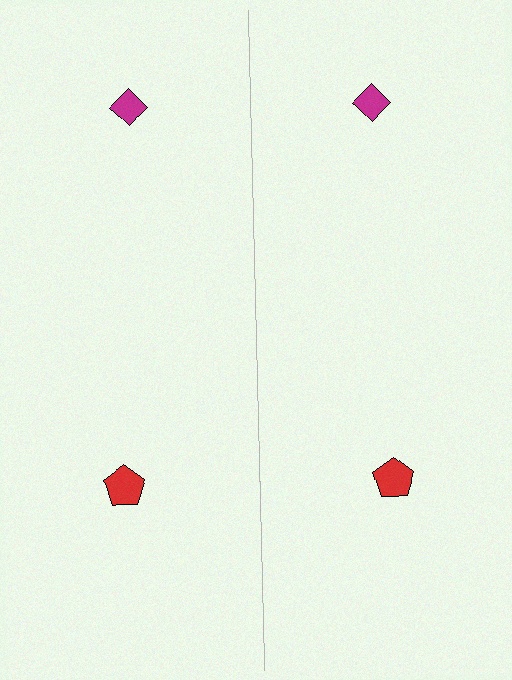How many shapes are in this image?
There are 4 shapes in this image.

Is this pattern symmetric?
Yes, this pattern has bilateral (reflection) symmetry.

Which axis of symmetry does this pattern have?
The pattern has a vertical axis of symmetry running through the center of the image.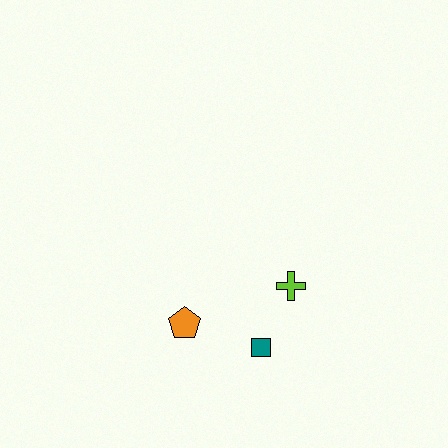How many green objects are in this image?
There are no green objects.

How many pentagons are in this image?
There is 1 pentagon.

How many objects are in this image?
There are 3 objects.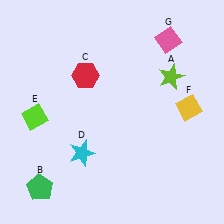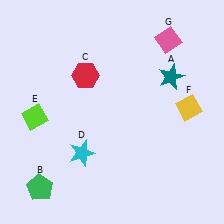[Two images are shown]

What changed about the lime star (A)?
In Image 1, A is lime. In Image 2, it changed to teal.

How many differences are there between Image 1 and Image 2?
There is 1 difference between the two images.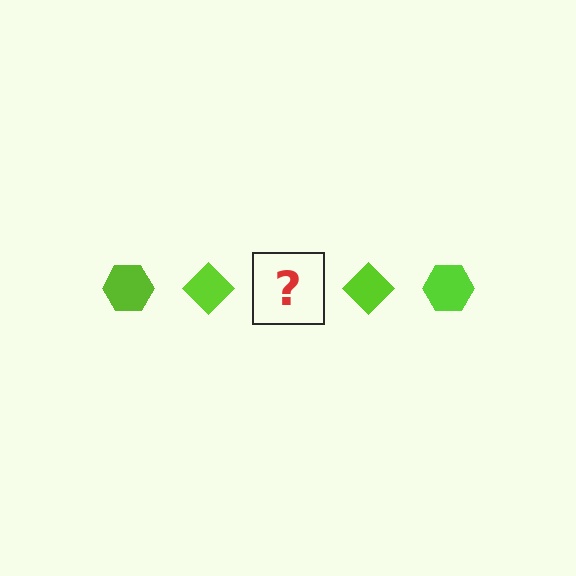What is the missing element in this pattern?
The missing element is a lime hexagon.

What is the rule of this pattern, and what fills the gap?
The rule is that the pattern cycles through hexagon, diamond shapes in lime. The gap should be filled with a lime hexagon.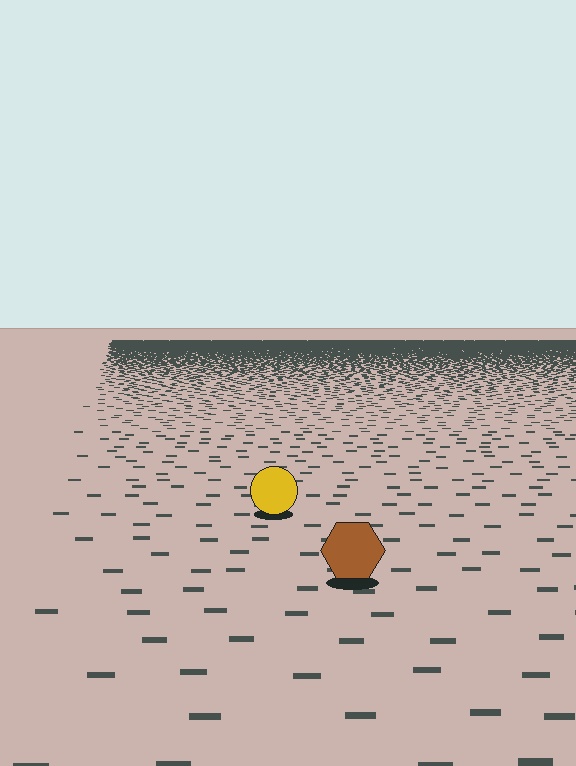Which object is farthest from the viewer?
The yellow circle is farthest from the viewer. It appears smaller and the ground texture around it is denser.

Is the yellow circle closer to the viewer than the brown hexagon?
No. The brown hexagon is closer — you can tell from the texture gradient: the ground texture is coarser near it.